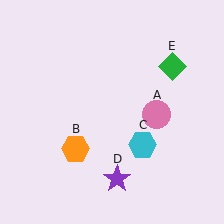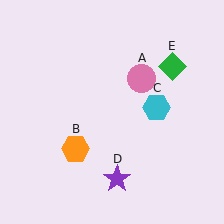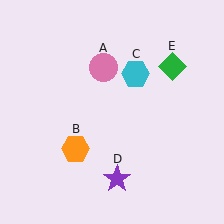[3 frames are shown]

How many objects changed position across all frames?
2 objects changed position: pink circle (object A), cyan hexagon (object C).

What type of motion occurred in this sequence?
The pink circle (object A), cyan hexagon (object C) rotated counterclockwise around the center of the scene.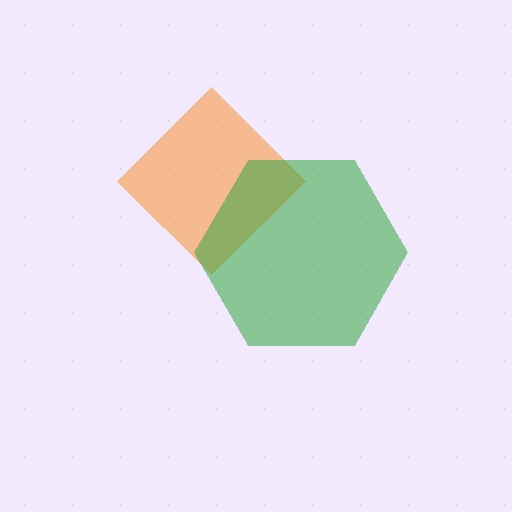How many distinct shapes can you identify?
There are 2 distinct shapes: an orange diamond, a green hexagon.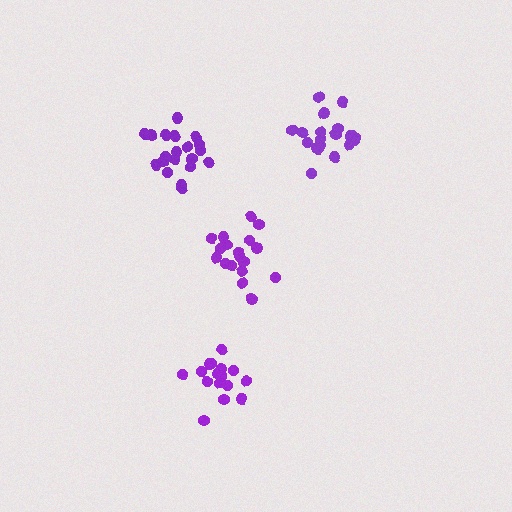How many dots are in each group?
Group 1: 18 dots, Group 2: 20 dots, Group 3: 16 dots, Group 4: 21 dots (75 total).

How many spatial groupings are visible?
There are 4 spatial groupings.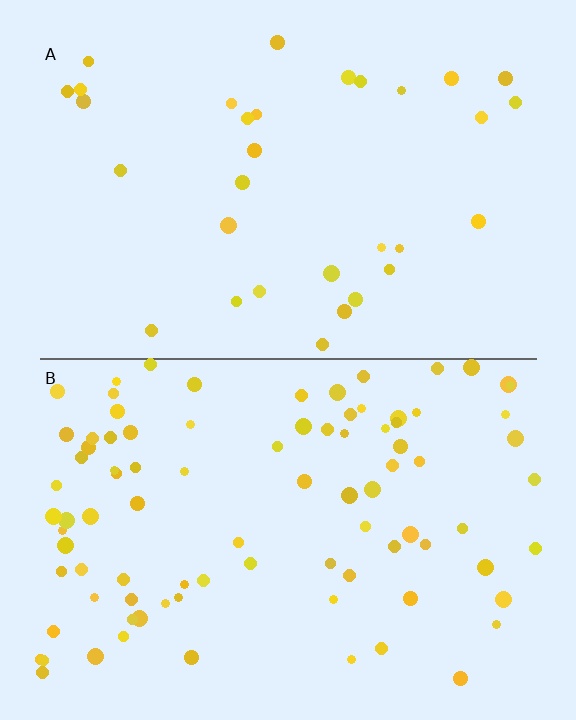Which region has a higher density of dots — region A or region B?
B (the bottom).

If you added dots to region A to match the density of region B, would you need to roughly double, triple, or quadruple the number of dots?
Approximately triple.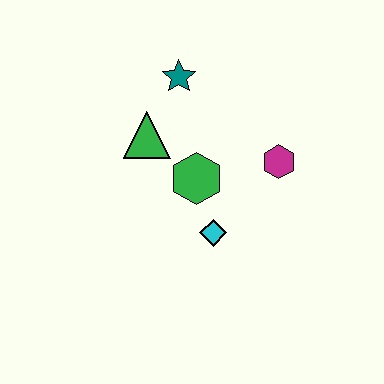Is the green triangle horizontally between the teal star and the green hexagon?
No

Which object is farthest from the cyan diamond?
The teal star is farthest from the cyan diamond.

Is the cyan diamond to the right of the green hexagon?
Yes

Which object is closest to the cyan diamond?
The green hexagon is closest to the cyan diamond.